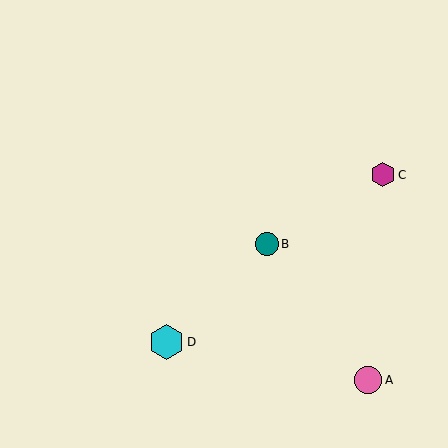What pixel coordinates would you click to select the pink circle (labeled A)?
Click at (368, 380) to select the pink circle A.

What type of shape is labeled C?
Shape C is a magenta hexagon.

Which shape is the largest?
The cyan hexagon (labeled D) is the largest.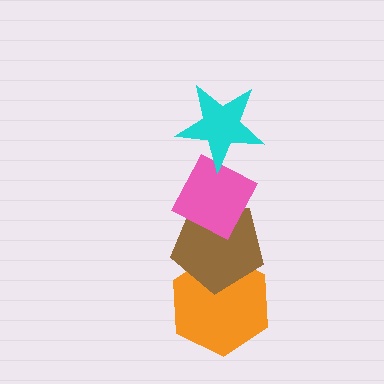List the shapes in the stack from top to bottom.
From top to bottom: the cyan star, the pink diamond, the brown pentagon, the orange hexagon.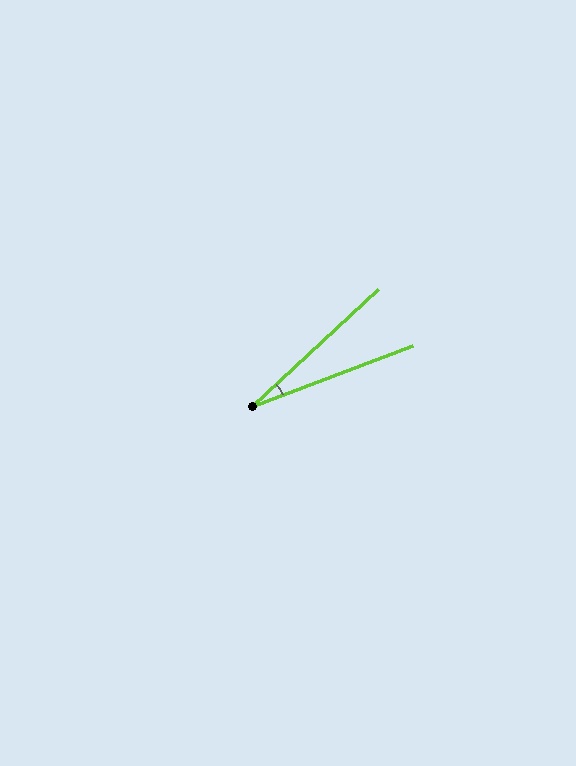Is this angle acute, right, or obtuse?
It is acute.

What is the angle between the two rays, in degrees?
Approximately 22 degrees.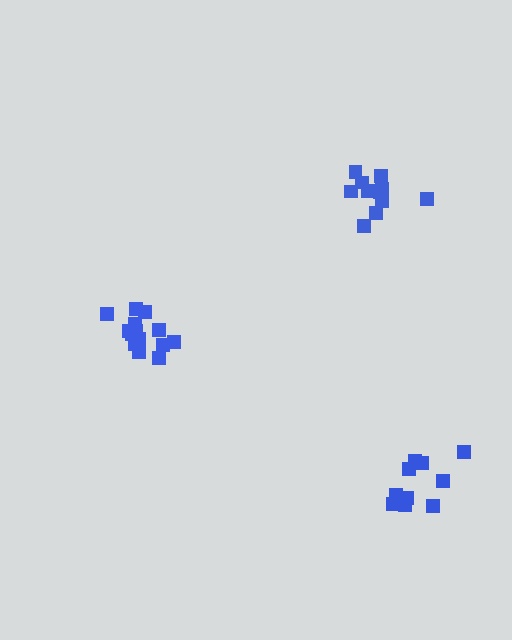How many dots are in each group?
Group 1: 14 dots, Group 2: 12 dots, Group 3: 10 dots (36 total).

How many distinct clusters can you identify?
There are 3 distinct clusters.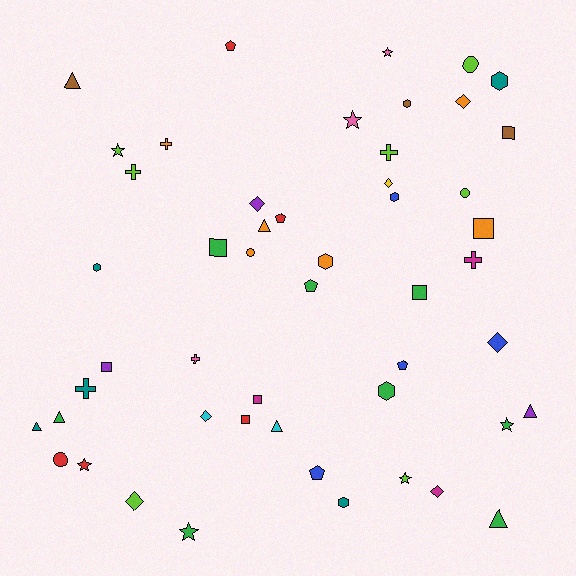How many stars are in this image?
There are 7 stars.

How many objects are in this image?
There are 50 objects.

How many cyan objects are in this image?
There are 2 cyan objects.